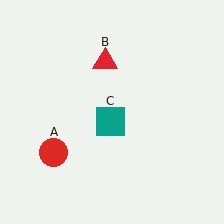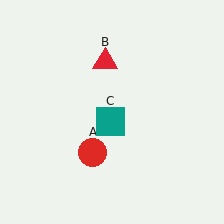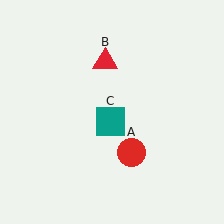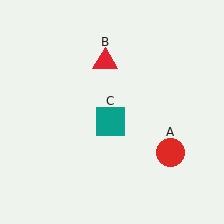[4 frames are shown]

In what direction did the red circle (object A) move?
The red circle (object A) moved right.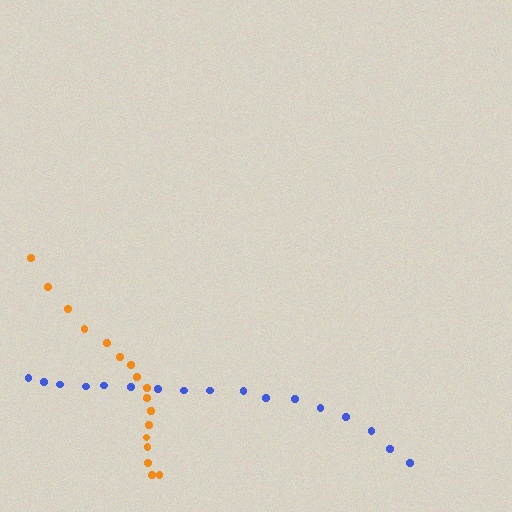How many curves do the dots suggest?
There are 2 distinct paths.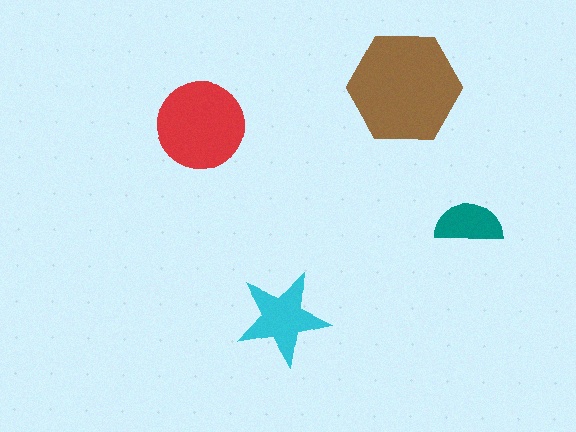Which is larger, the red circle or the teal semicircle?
The red circle.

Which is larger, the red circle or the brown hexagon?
The brown hexagon.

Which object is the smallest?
The teal semicircle.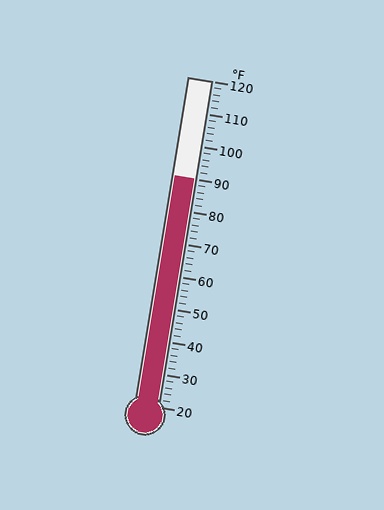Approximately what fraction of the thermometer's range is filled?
The thermometer is filled to approximately 70% of its range.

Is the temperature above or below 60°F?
The temperature is above 60°F.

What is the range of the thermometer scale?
The thermometer scale ranges from 20°F to 120°F.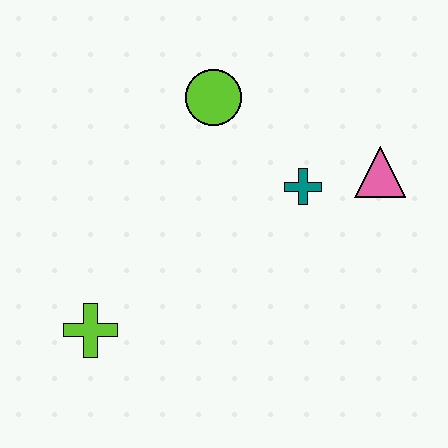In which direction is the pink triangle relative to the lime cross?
The pink triangle is to the right of the lime cross.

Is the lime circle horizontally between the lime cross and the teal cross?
Yes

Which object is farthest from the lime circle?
The lime cross is farthest from the lime circle.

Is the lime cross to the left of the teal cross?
Yes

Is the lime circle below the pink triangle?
No